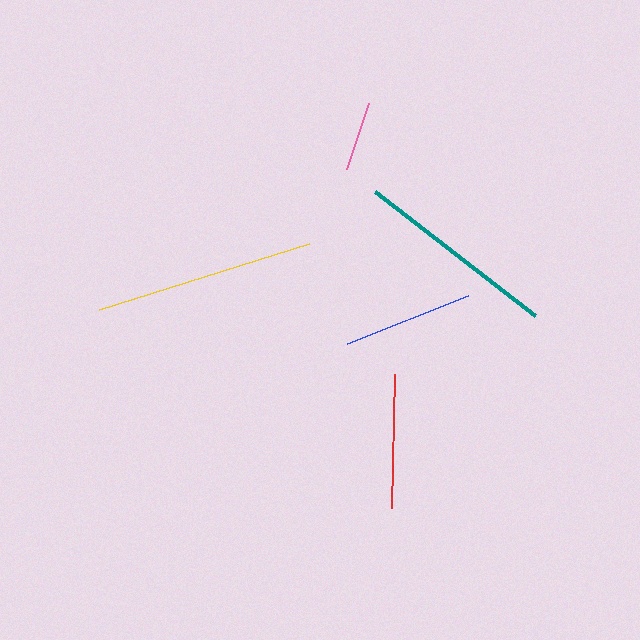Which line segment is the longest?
The yellow line is the longest at approximately 221 pixels.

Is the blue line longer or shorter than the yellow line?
The yellow line is longer than the blue line.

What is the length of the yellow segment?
The yellow segment is approximately 221 pixels long.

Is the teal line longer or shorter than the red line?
The teal line is longer than the red line.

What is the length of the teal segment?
The teal segment is approximately 202 pixels long.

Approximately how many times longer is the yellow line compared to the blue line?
The yellow line is approximately 1.7 times the length of the blue line.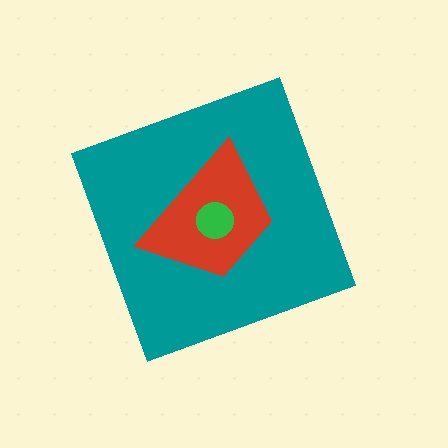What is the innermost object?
The green circle.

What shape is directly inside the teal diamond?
The red trapezoid.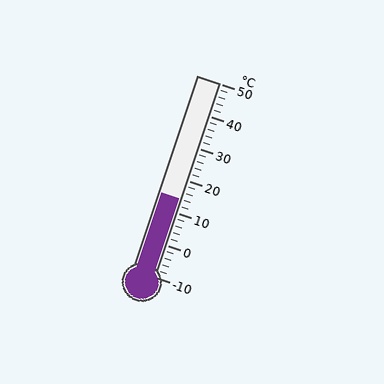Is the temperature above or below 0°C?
The temperature is above 0°C.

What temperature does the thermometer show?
The thermometer shows approximately 14°C.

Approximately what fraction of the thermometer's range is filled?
The thermometer is filled to approximately 40% of its range.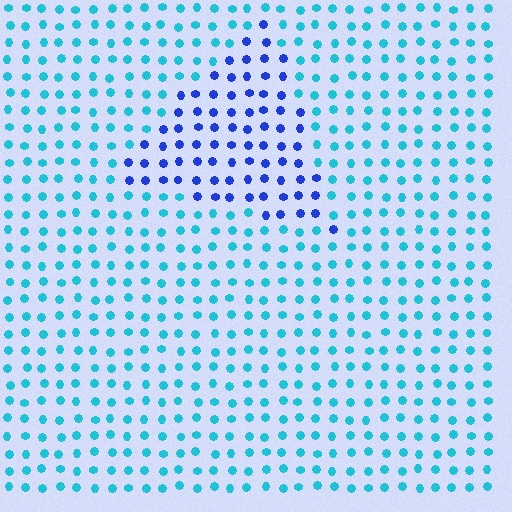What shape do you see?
I see a triangle.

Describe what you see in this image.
The image is filled with small cyan elements in a uniform arrangement. A triangle-shaped region is visible where the elements are tinted to a slightly different hue, forming a subtle color boundary.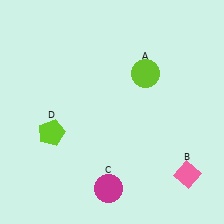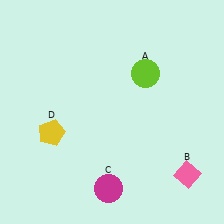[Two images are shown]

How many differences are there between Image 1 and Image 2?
There is 1 difference between the two images.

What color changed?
The pentagon (D) changed from lime in Image 1 to yellow in Image 2.